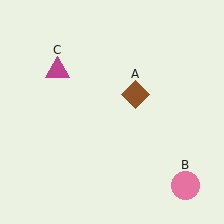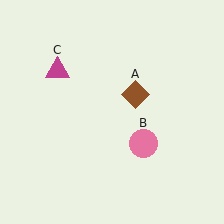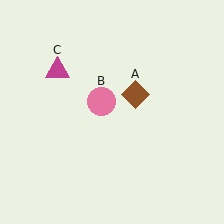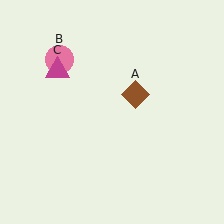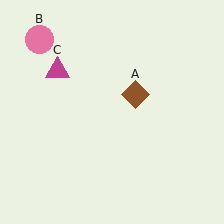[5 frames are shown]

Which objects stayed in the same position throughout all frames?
Brown diamond (object A) and magenta triangle (object C) remained stationary.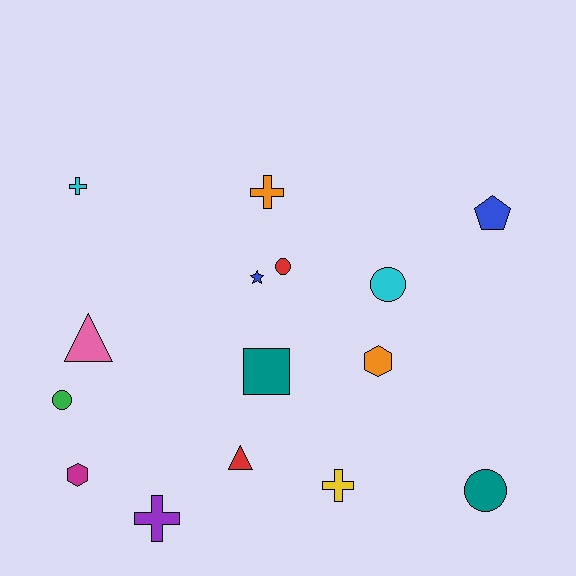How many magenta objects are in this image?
There is 1 magenta object.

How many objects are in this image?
There are 15 objects.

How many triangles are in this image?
There are 2 triangles.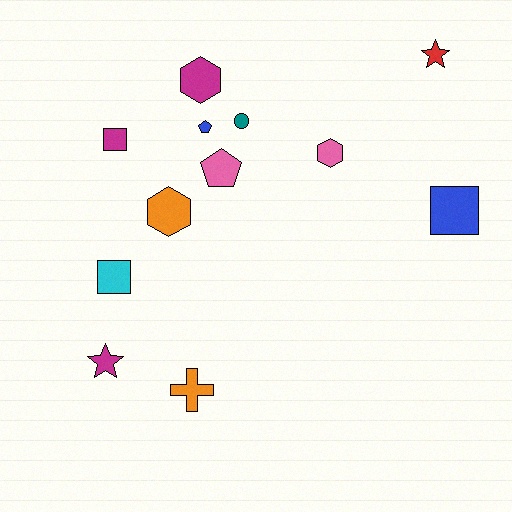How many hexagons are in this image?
There are 3 hexagons.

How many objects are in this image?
There are 12 objects.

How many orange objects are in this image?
There are 2 orange objects.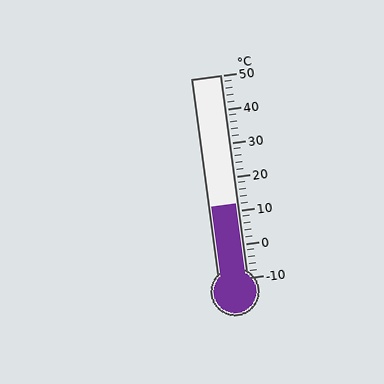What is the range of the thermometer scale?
The thermometer scale ranges from -10°C to 50°C.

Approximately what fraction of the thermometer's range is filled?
The thermometer is filled to approximately 35% of its range.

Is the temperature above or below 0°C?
The temperature is above 0°C.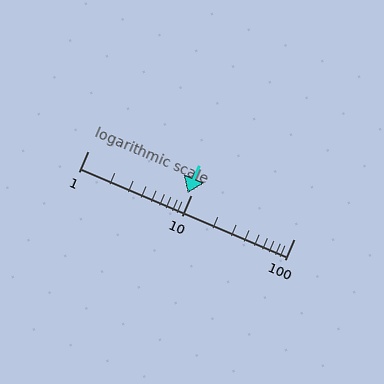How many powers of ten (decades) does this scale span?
The scale spans 2 decades, from 1 to 100.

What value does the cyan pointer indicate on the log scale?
The pointer indicates approximately 9.3.